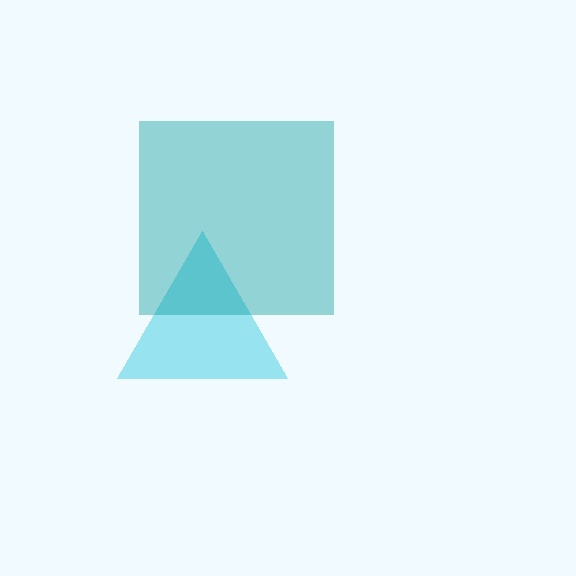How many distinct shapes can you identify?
There are 2 distinct shapes: a cyan triangle, a teal square.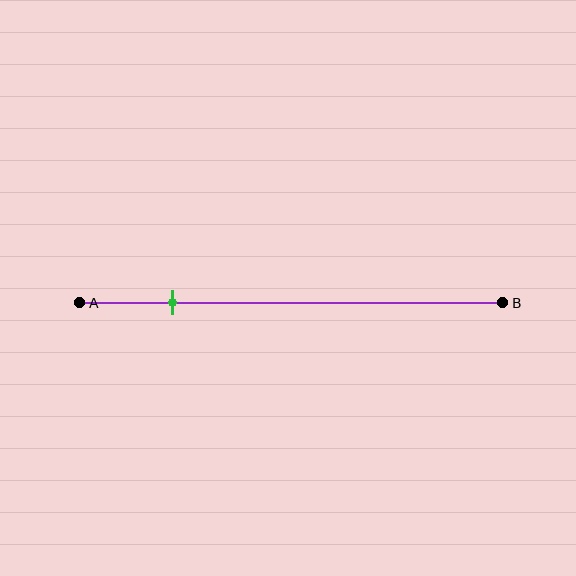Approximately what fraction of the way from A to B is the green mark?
The green mark is approximately 20% of the way from A to B.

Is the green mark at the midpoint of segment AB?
No, the mark is at about 20% from A, not at the 50% midpoint.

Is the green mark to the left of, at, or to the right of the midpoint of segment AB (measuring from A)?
The green mark is to the left of the midpoint of segment AB.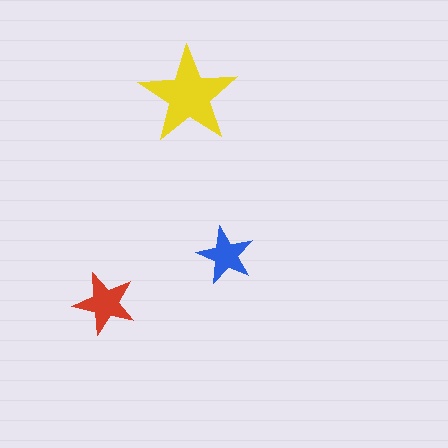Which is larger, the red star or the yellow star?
The yellow one.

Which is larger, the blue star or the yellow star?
The yellow one.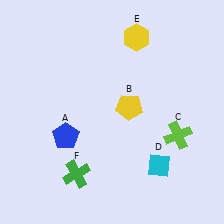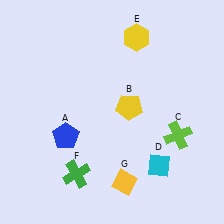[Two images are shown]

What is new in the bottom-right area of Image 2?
A yellow diamond (G) was added in the bottom-right area of Image 2.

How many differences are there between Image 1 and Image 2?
There is 1 difference between the two images.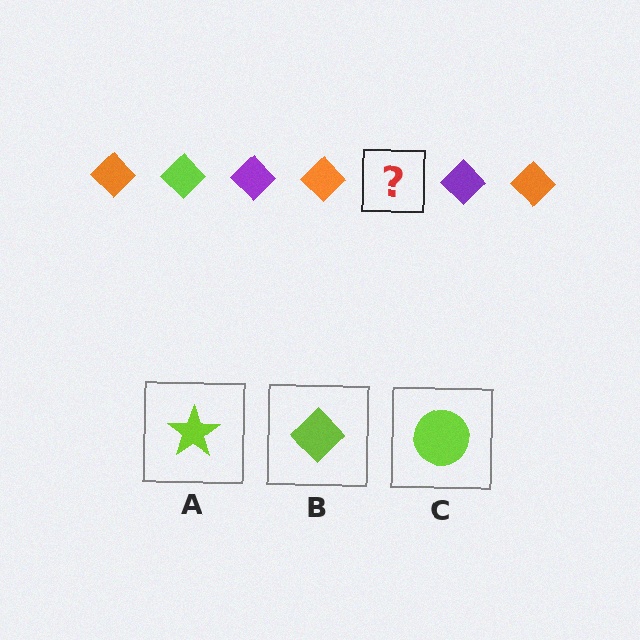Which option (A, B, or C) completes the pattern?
B.